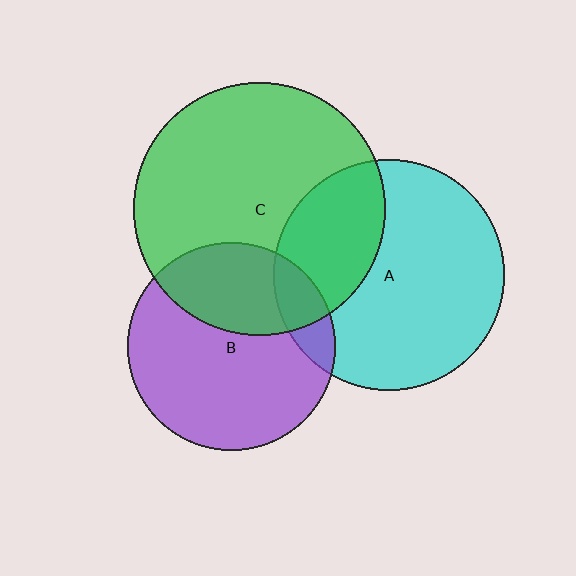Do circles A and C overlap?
Yes.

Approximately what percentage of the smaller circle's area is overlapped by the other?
Approximately 30%.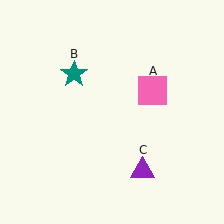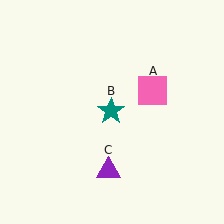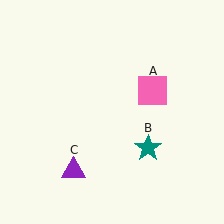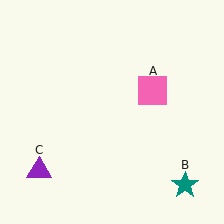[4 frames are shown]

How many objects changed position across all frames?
2 objects changed position: teal star (object B), purple triangle (object C).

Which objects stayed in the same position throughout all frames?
Pink square (object A) remained stationary.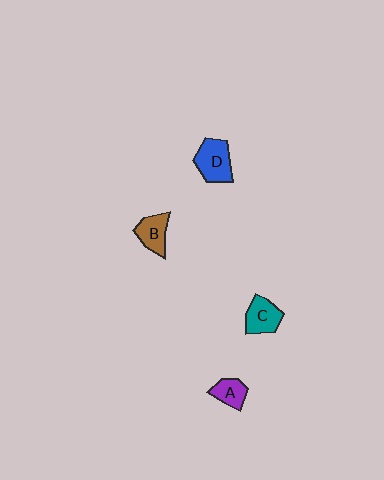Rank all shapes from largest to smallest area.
From largest to smallest: D (blue), C (teal), B (brown), A (purple).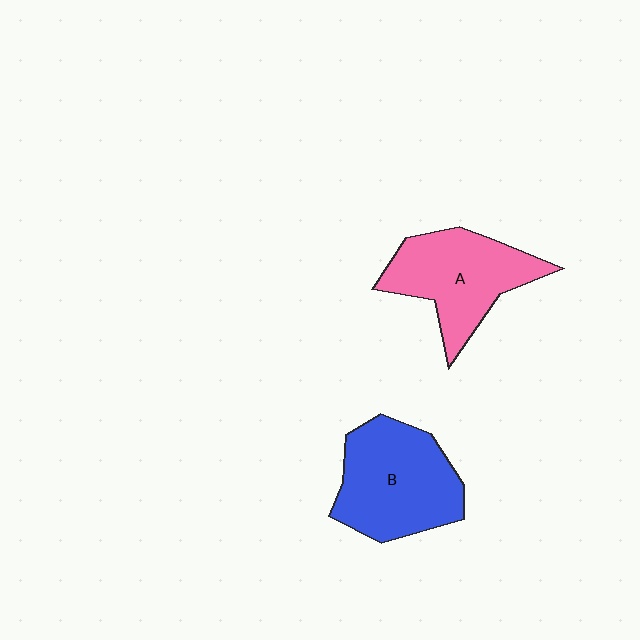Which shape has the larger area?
Shape B (blue).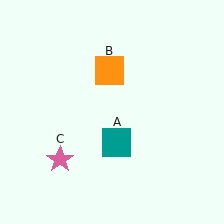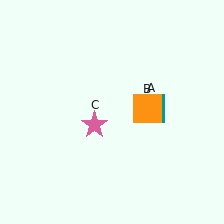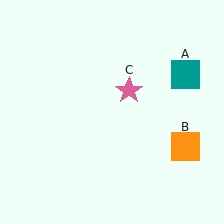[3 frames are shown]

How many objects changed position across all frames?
3 objects changed position: teal square (object A), orange square (object B), pink star (object C).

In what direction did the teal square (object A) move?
The teal square (object A) moved up and to the right.